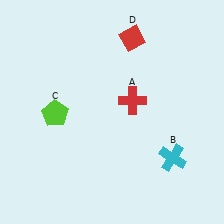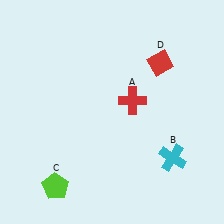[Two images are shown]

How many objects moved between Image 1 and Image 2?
2 objects moved between the two images.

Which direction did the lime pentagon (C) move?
The lime pentagon (C) moved down.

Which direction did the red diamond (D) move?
The red diamond (D) moved right.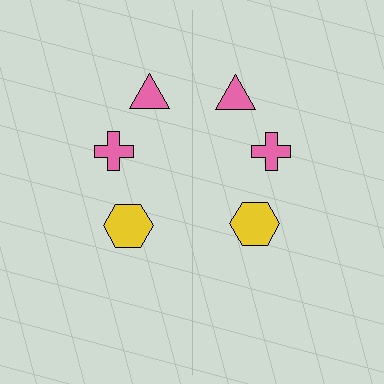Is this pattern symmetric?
Yes, this pattern has bilateral (reflection) symmetry.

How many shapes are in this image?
There are 6 shapes in this image.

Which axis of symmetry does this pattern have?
The pattern has a vertical axis of symmetry running through the center of the image.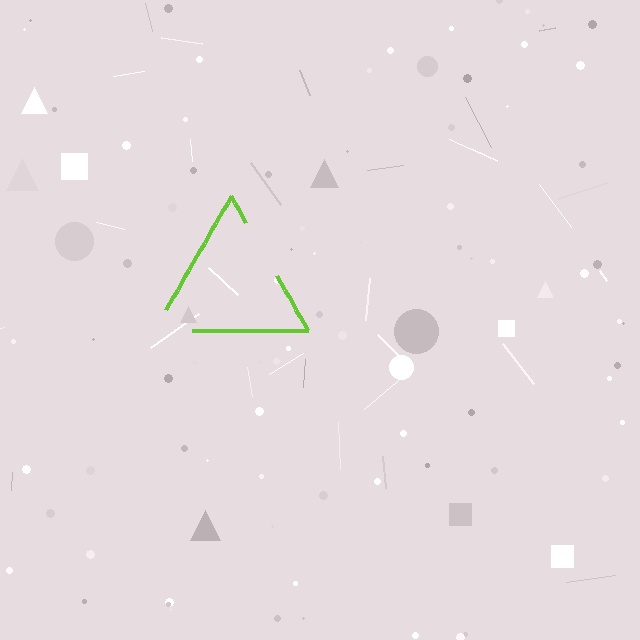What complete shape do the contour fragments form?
The contour fragments form a triangle.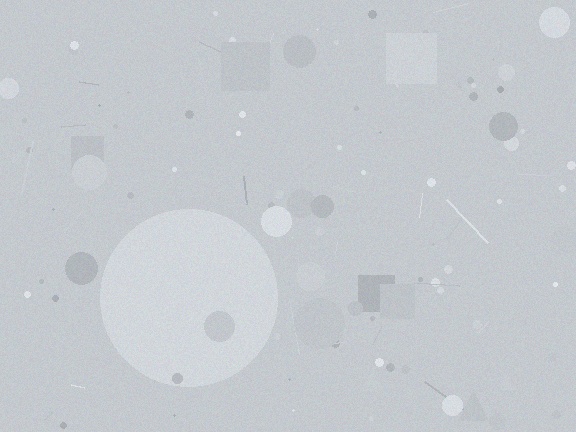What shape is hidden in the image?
A circle is hidden in the image.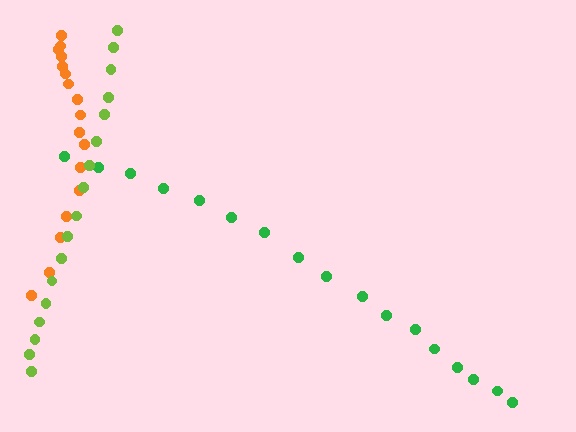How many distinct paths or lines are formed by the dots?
There are 3 distinct paths.